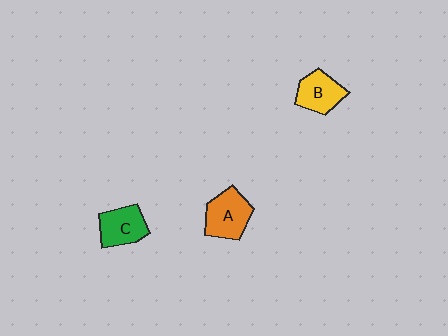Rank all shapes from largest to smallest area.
From largest to smallest: A (orange), C (green), B (yellow).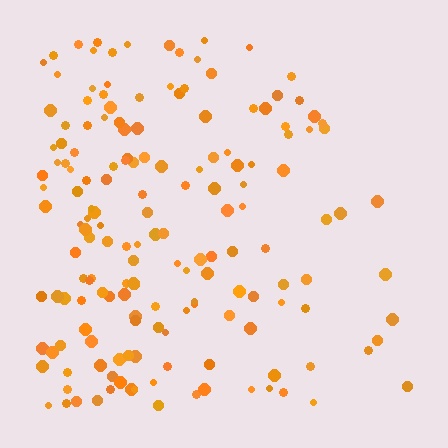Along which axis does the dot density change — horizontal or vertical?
Horizontal.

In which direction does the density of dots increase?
From right to left, with the left side densest.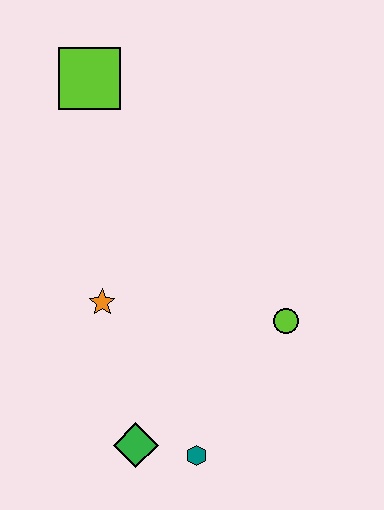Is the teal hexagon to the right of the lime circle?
No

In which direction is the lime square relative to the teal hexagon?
The lime square is above the teal hexagon.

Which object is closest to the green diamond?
The teal hexagon is closest to the green diamond.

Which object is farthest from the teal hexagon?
The lime square is farthest from the teal hexagon.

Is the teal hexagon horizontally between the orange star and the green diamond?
No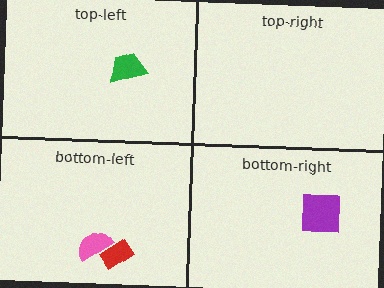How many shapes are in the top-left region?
1.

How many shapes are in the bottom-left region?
2.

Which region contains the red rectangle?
The bottom-left region.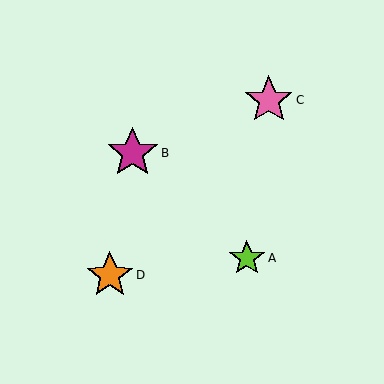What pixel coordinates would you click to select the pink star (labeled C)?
Click at (269, 100) to select the pink star C.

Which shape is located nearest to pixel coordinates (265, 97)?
The pink star (labeled C) at (269, 100) is nearest to that location.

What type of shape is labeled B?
Shape B is a magenta star.